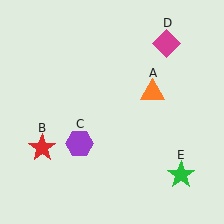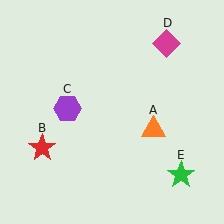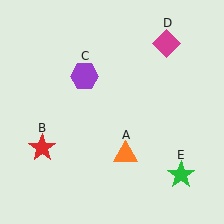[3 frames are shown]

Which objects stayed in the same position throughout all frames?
Red star (object B) and magenta diamond (object D) and green star (object E) remained stationary.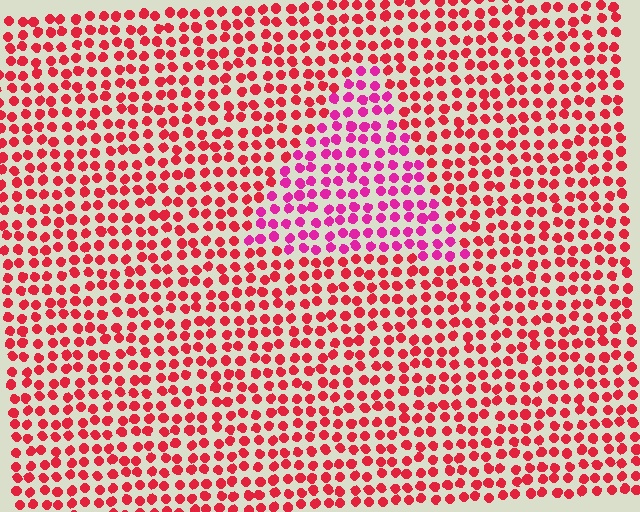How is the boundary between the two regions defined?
The boundary is defined purely by a slight shift in hue (about 33 degrees). Spacing, size, and orientation are identical on both sides.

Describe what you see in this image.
The image is filled with small red elements in a uniform arrangement. A triangle-shaped region is visible where the elements are tinted to a slightly different hue, forming a subtle color boundary.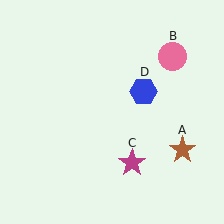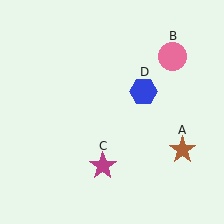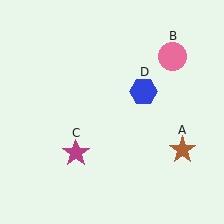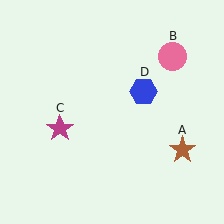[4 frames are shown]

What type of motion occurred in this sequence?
The magenta star (object C) rotated clockwise around the center of the scene.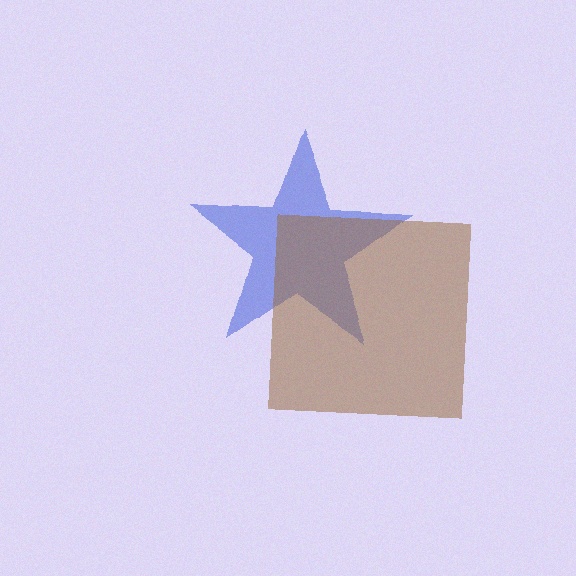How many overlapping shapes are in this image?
There are 2 overlapping shapes in the image.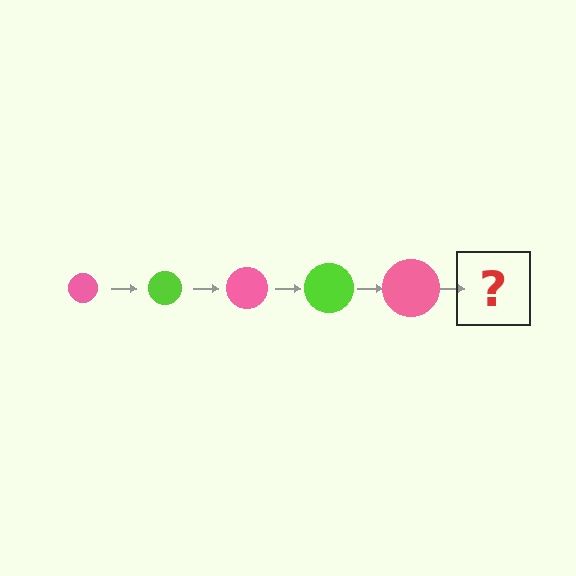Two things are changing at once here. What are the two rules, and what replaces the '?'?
The two rules are that the circle grows larger each step and the color cycles through pink and lime. The '?' should be a lime circle, larger than the previous one.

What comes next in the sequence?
The next element should be a lime circle, larger than the previous one.